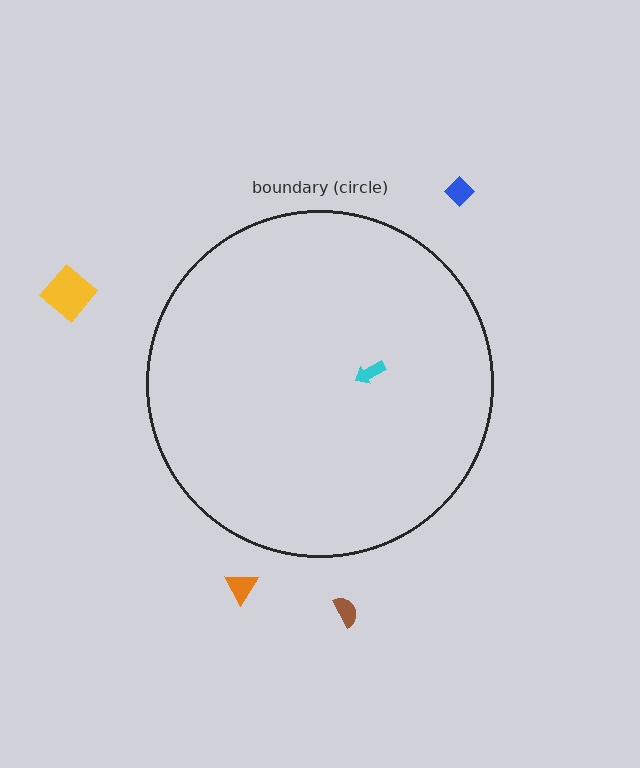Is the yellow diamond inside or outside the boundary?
Outside.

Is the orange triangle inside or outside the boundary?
Outside.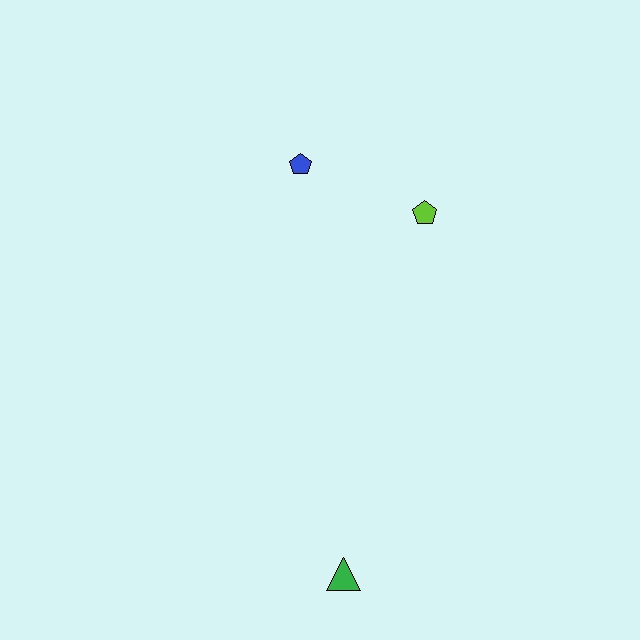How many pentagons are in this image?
There are 2 pentagons.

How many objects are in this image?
There are 3 objects.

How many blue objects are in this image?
There is 1 blue object.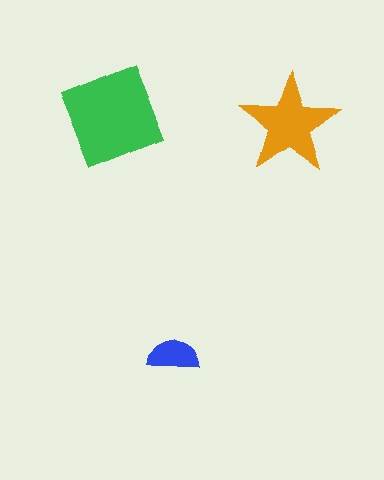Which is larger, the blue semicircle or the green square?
The green square.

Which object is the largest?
The green square.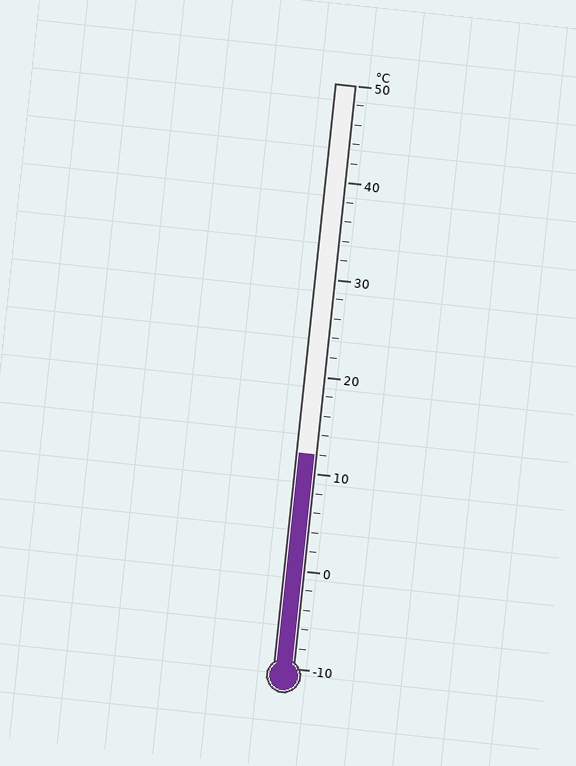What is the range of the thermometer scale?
The thermometer scale ranges from -10°C to 50°C.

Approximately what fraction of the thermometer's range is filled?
The thermometer is filled to approximately 35% of its range.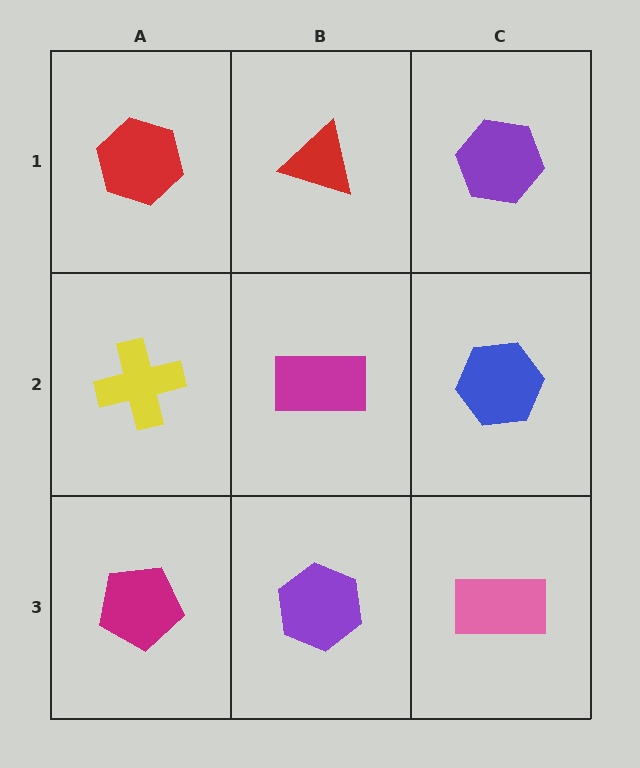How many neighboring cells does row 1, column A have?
2.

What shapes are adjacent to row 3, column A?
A yellow cross (row 2, column A), a purple hexagon (row 3, column B).